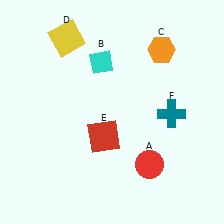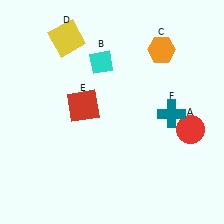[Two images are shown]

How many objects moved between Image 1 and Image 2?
2 objects moved between the two images.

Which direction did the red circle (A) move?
The red circle (A) moved right.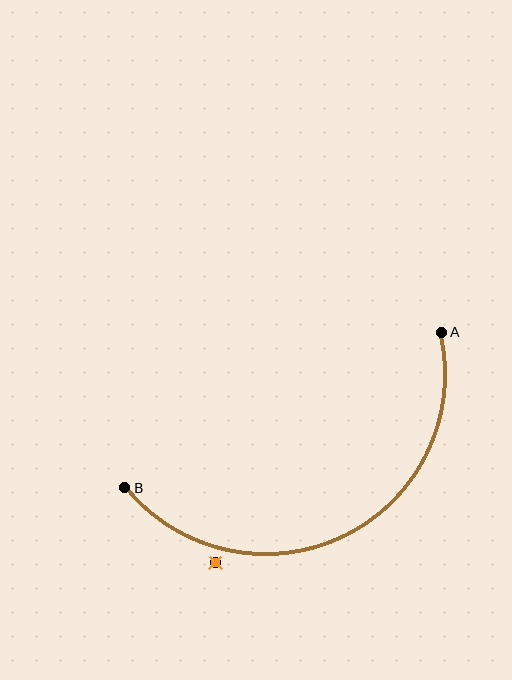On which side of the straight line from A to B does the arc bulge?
The arc bulges below the straight line connecting A and B.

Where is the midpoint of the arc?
The arc midpoint is the point on the curve farthest from the straight line joining A and B. It sits below that line.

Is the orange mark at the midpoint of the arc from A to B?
No — the orange mark does not lie on the arc at all. It sits slightly outside the curve.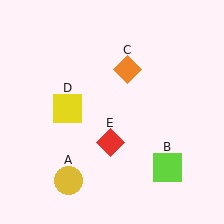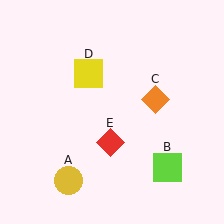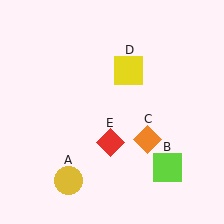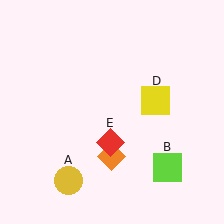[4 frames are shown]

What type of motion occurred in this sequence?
The orange diamond (object C), yellow square (object D) rotated clockwise around the center of the scene.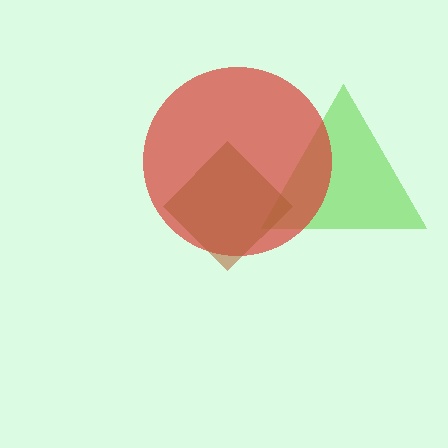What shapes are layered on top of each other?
The layered shapes are: a lime triangle, a red circle, a brown diamond.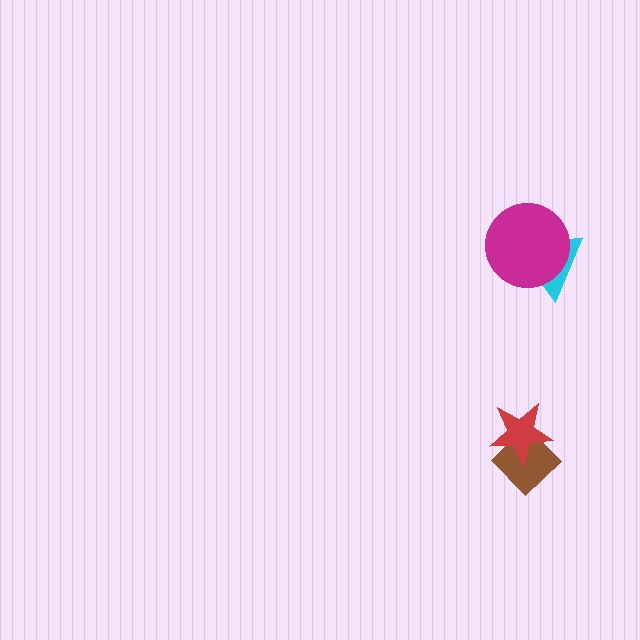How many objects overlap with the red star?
1 object overlaps with the red star.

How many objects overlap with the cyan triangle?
1 object overlaps with the cyan triangle.